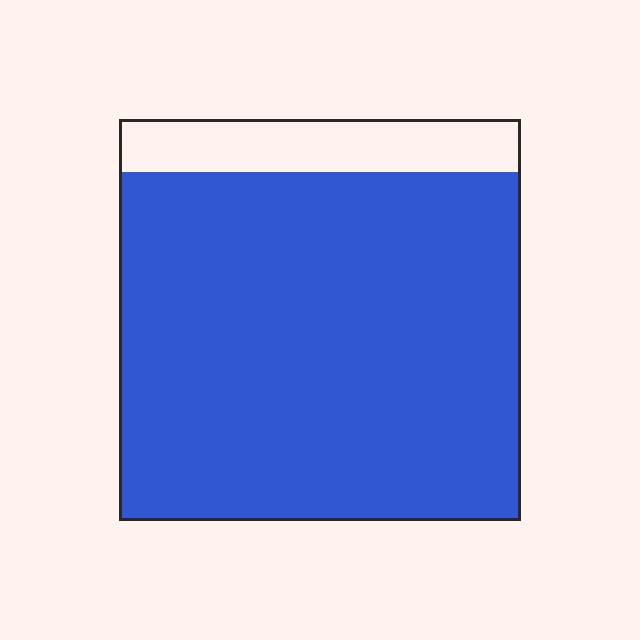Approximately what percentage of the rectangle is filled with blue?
Approximately 85%.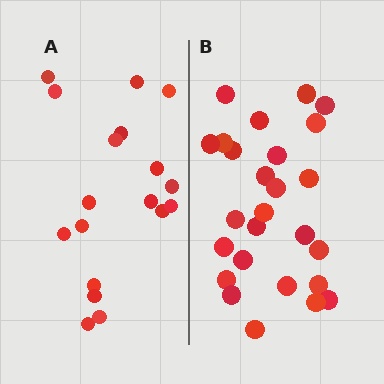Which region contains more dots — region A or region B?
Region B (the right region) has more dots.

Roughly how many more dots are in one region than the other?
Region B has roughly 8 or so more dots than region A.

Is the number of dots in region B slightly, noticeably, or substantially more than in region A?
Region B has noticeably more, but not dramatically so. The ratio is roughly 1.4 to 1.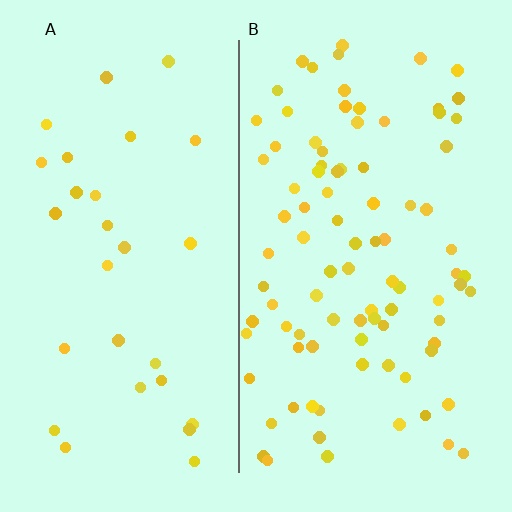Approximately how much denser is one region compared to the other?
Approximately 3.1× — region B over region A.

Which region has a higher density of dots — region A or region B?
B (the right).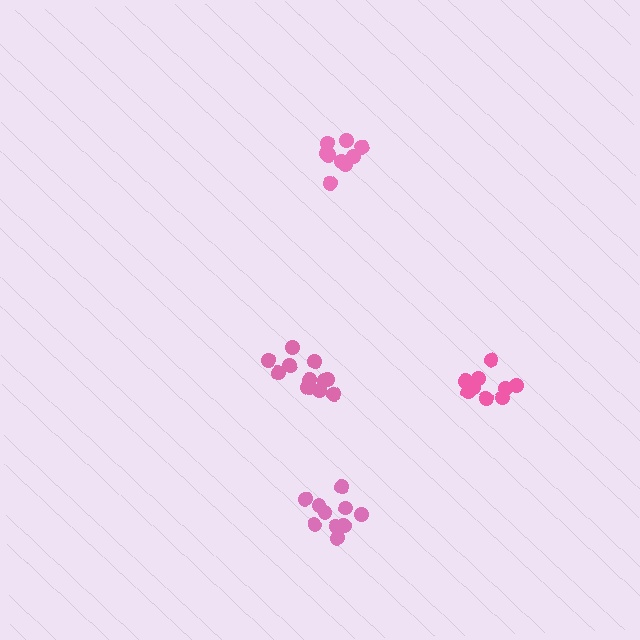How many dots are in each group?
Group 1: 10 dots, Group 2: 9 dots, Group 3: 12 dots, Group 4: 9 dots (40 total).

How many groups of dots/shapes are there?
There are 4 groups.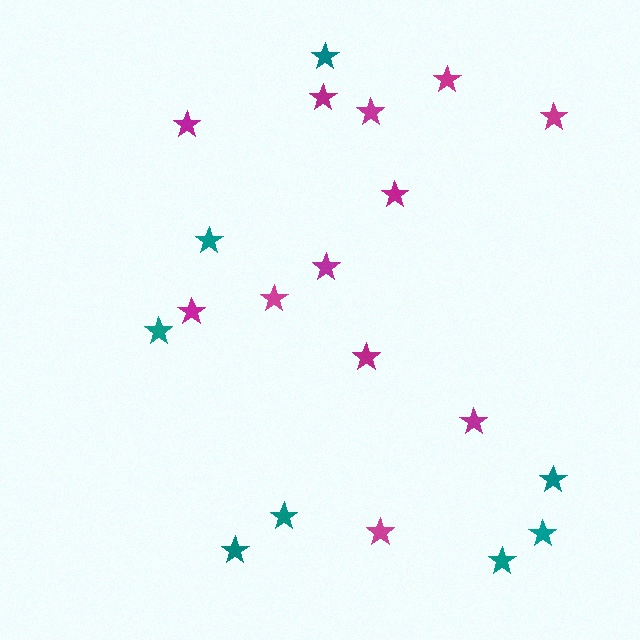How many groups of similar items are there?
There are 2 groups: one group of magenta stars (12) and one group of teal stars (8).